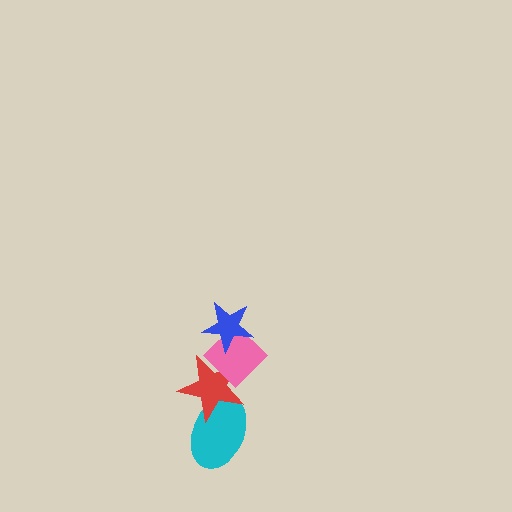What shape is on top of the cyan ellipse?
The red star is on top of the cyan ellipse.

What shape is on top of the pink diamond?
The blue star is on top of the pink diamond.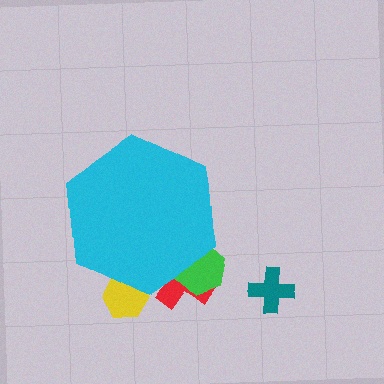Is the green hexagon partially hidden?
Yes, the green hexagon is partially hidden behind the cyan hexagon.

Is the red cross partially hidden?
Yes, the red cross is partially hidden behind the cyan hexagon.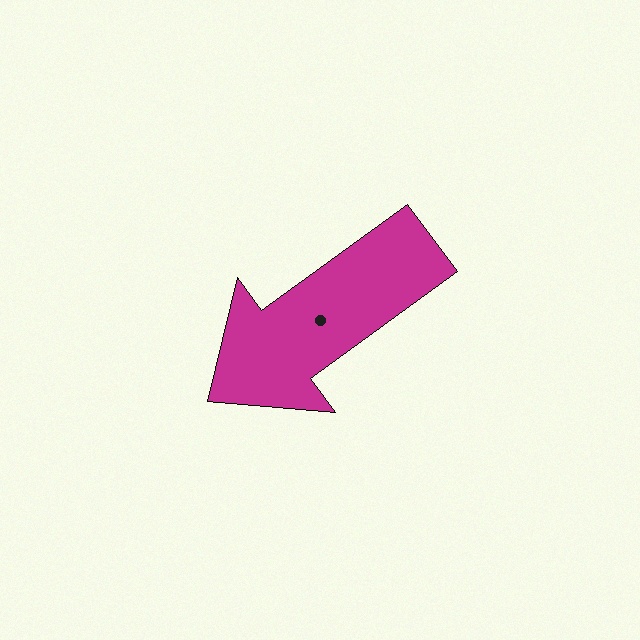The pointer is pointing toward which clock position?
Roughly 8 o'clock.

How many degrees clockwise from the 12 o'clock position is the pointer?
Approximately 234 degrees.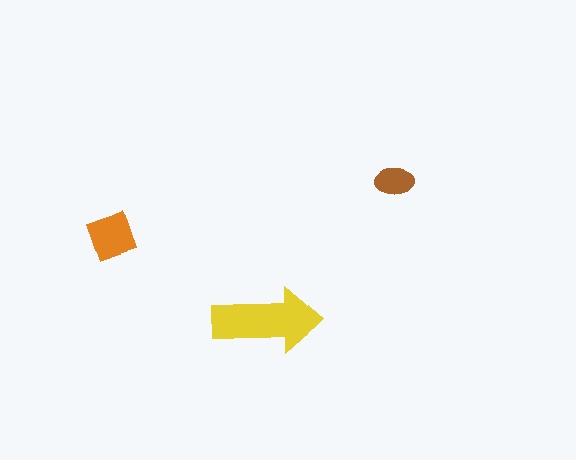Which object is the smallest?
The brown ellipse.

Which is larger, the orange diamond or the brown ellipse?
The orange diamond.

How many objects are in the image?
There are 3 objects in the image.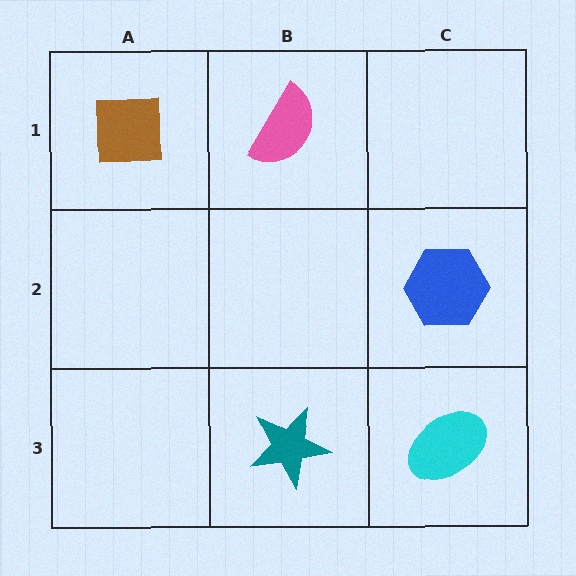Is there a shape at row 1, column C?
No, that cell is empty.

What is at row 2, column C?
A blue hexagon.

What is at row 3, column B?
A teal star.